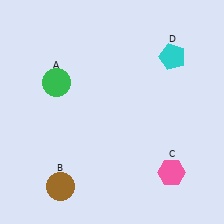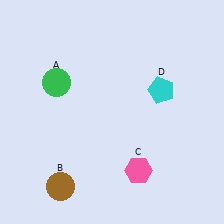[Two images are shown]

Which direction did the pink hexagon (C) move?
The pink hexagon (C) moved left.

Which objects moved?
The objects that moved are: the pink hexagon (C), the cyan pentagon (D).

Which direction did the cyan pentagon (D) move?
The cyan pentagon (D) moved down.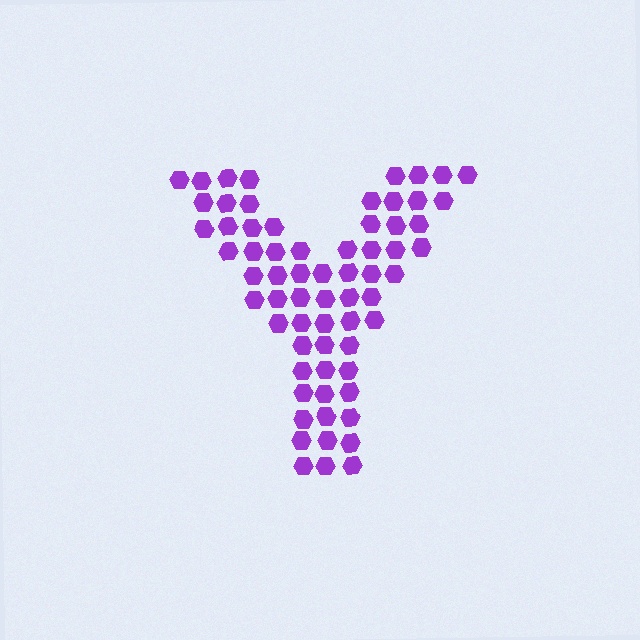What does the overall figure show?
The overall figure shows the letter Y.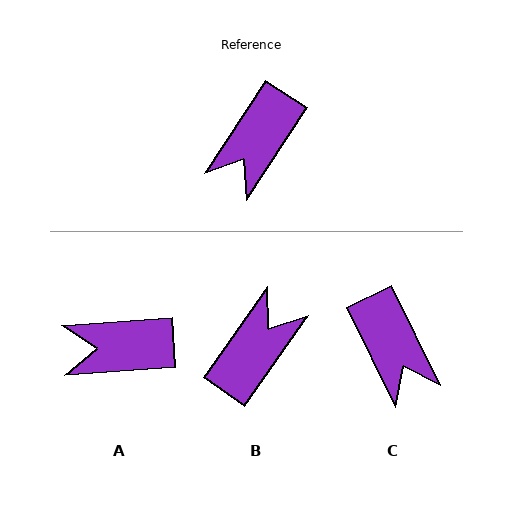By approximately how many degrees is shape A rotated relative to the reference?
Approximately 53 degrees clockwise.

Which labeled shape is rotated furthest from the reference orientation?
B, about 178 degrees away.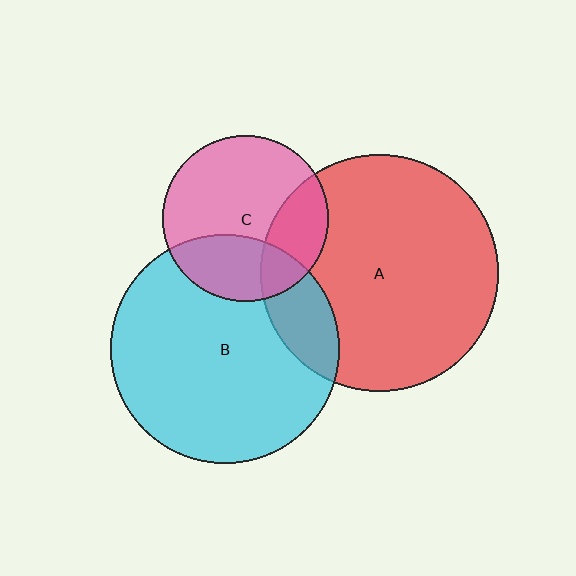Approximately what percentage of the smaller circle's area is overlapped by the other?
Approximately 15%.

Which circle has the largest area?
Circle A (red).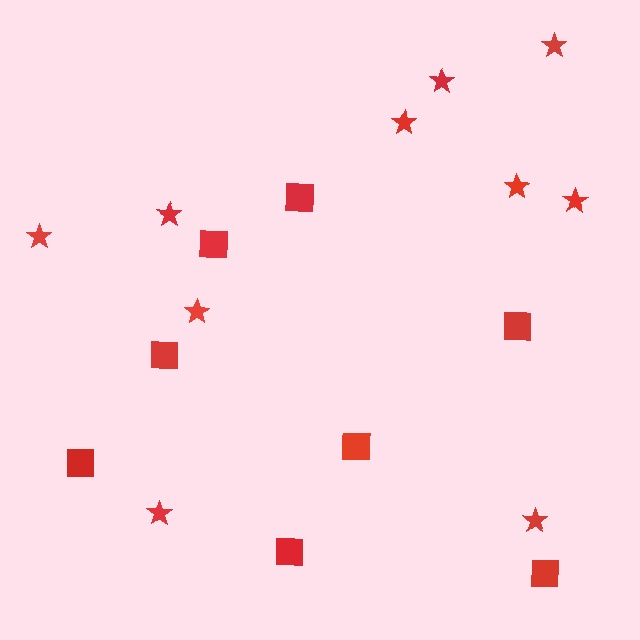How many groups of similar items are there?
There are 2 groups: one group of squares (8) and one group of stars (10).